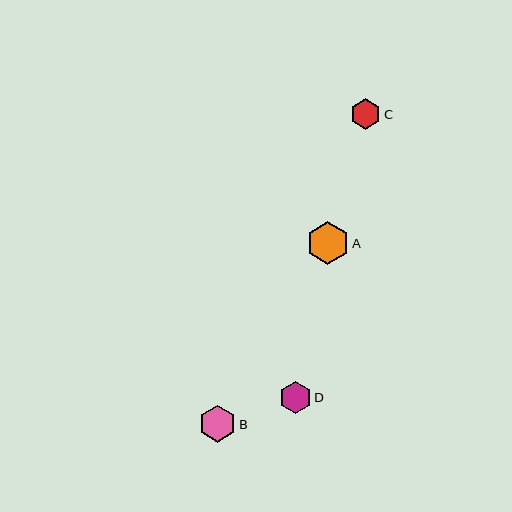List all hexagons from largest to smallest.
From largest to smallest: A, B, D, C.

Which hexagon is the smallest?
Hexagon C is the smallest with a size of approximately 30 pixels.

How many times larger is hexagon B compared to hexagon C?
Hexagon B is approximately 1.2 times the size of hexagon C.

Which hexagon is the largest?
Hexagon A is the largest with a size of approximately 43 pixels.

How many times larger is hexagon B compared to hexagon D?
Hexagon B is approximately 1.1 times the size of hexagon D.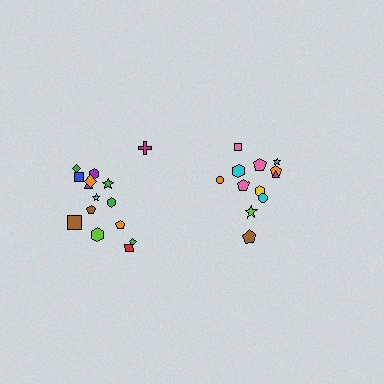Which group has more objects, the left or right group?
The left group.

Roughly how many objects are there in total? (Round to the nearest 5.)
Roughly 25 objects in total.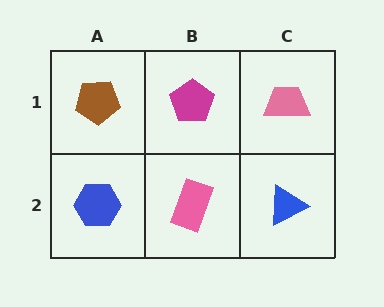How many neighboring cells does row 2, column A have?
2.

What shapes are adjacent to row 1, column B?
A pink rectangle (row 2, column B), a brown pentagon (row 1, column A), a pink trapezoid (row 1, column C).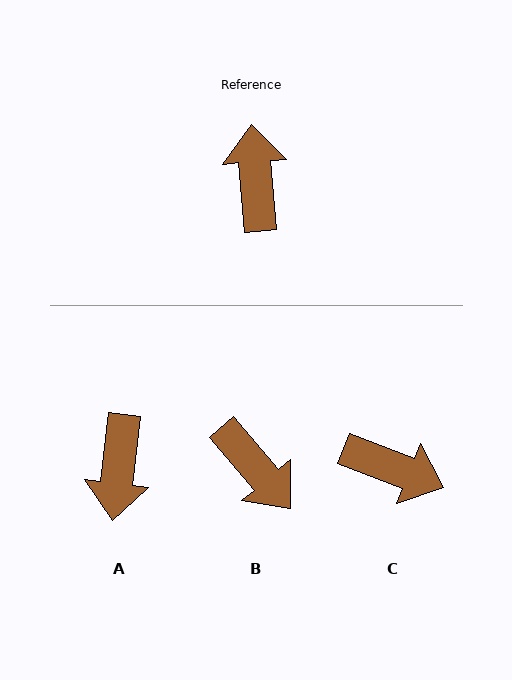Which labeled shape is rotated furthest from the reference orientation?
A, about 169 degrees away.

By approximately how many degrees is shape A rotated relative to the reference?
Approximately 169 degrees counter-clockwise.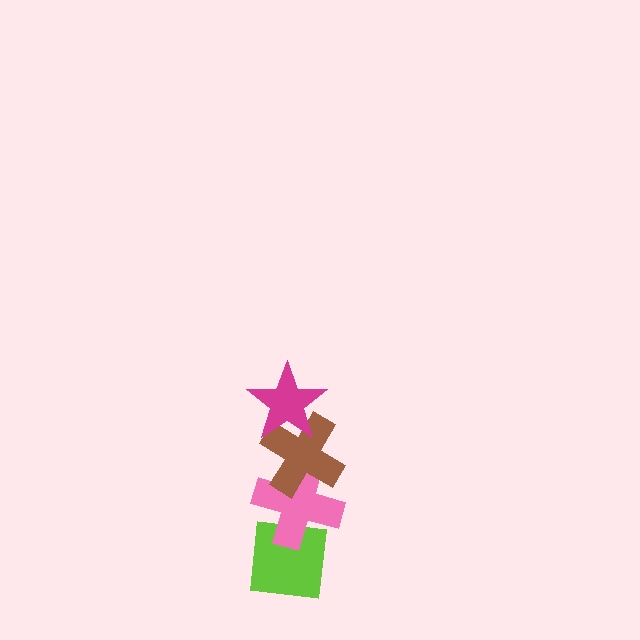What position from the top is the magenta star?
The magenta star is 1st from the top.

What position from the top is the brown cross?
The brown cross is 2nd from the top.